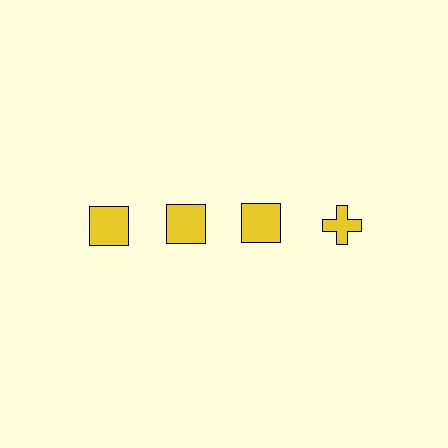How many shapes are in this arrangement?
There are 4 shapes arranged in a grid pattern.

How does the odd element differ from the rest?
It has a different shape: cross instead of square.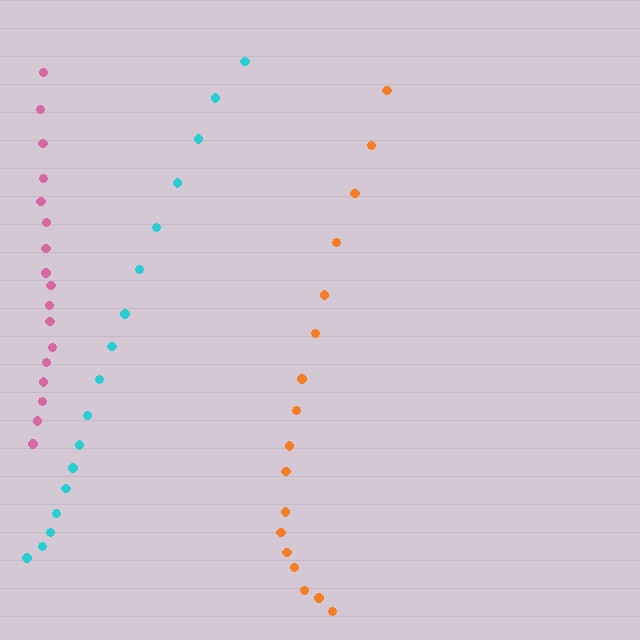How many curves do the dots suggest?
There are 3 distinct paths.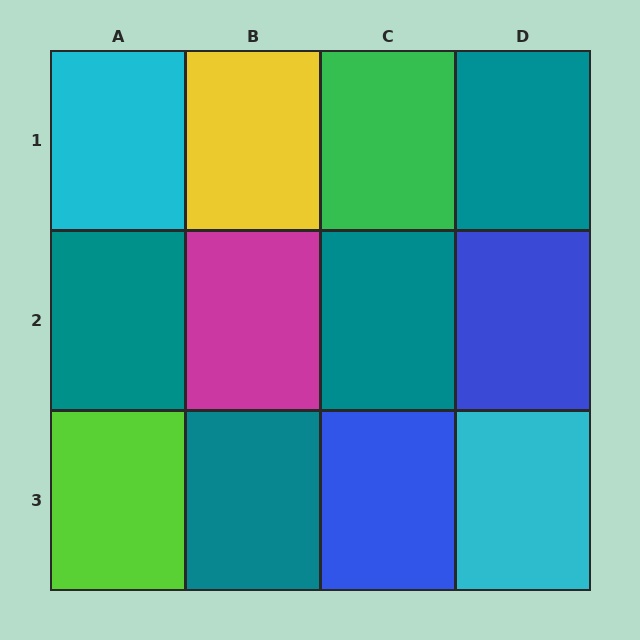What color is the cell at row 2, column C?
Teal.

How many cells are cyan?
2 cells are cyan.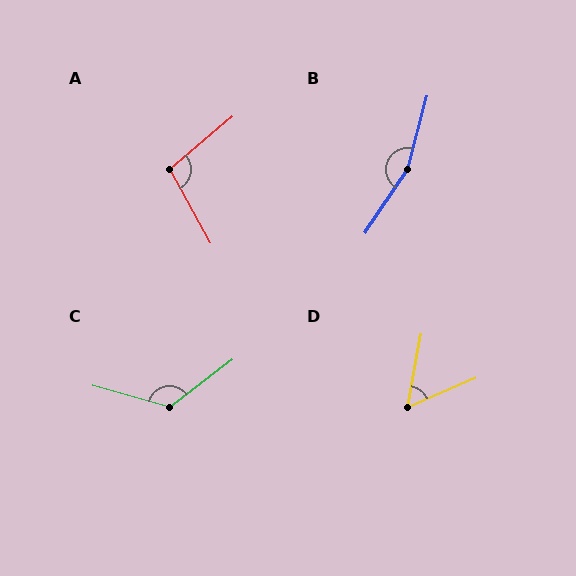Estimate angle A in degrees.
Approximately 102 degrees.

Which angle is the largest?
B, at approximately 161 degrees.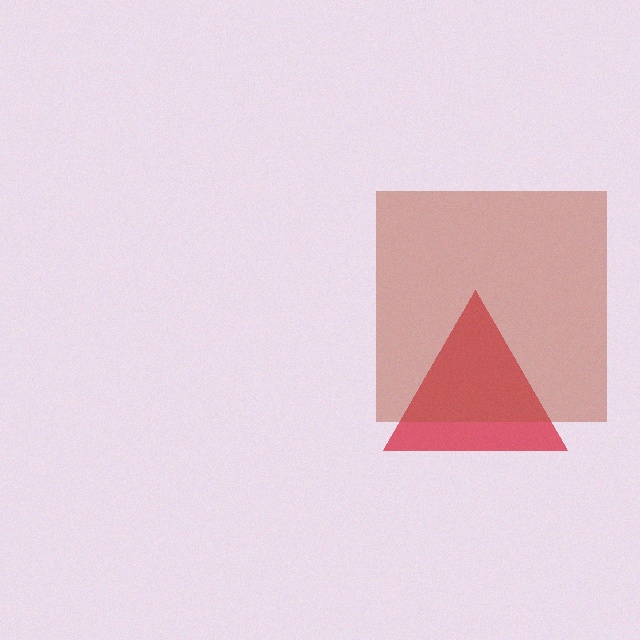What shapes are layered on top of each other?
The layered shapes are: a red triangle, a brown square.